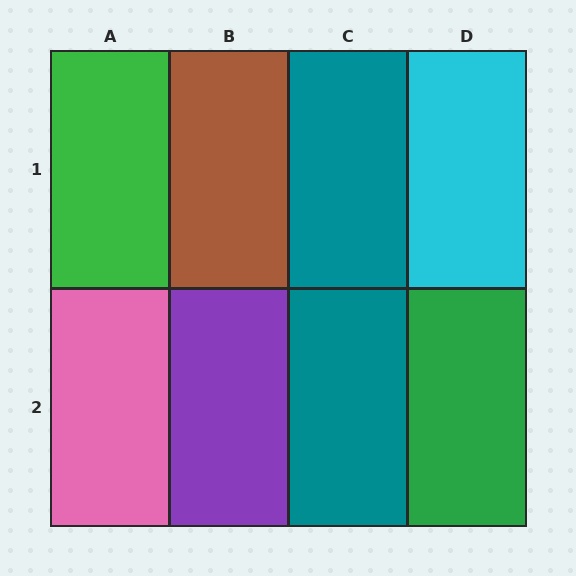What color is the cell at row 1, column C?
Teal.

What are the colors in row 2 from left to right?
Pink, purple, teal, green.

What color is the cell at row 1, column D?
Cyan.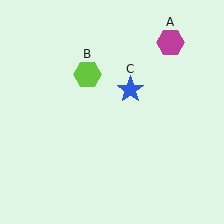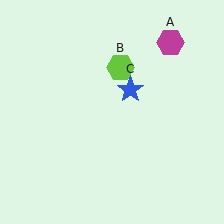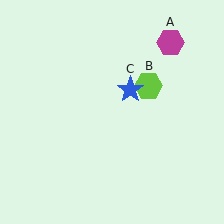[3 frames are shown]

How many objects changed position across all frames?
1 object changed position: lime hexagon (object B).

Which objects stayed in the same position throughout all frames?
Magenta hexagon (object A) and blue star (object C) remained stationary.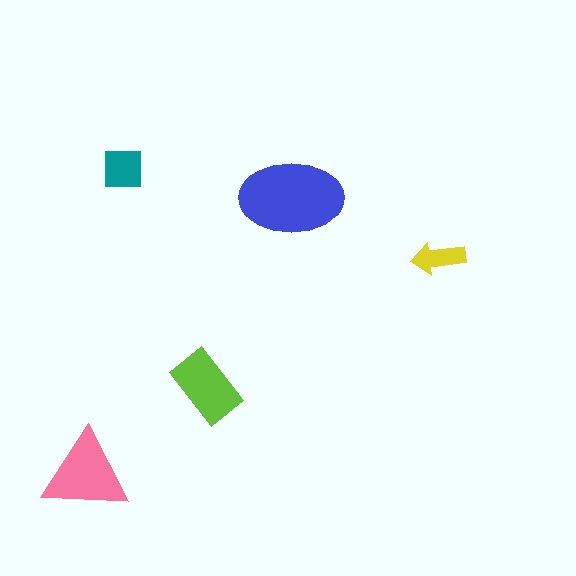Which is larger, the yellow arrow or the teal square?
The teal square.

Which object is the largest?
The blue ellipse.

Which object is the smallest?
The yellow arrow.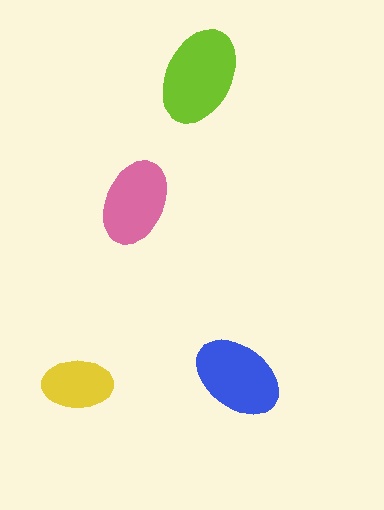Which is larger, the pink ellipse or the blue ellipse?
The blue one.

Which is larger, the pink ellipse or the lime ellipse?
The lime one.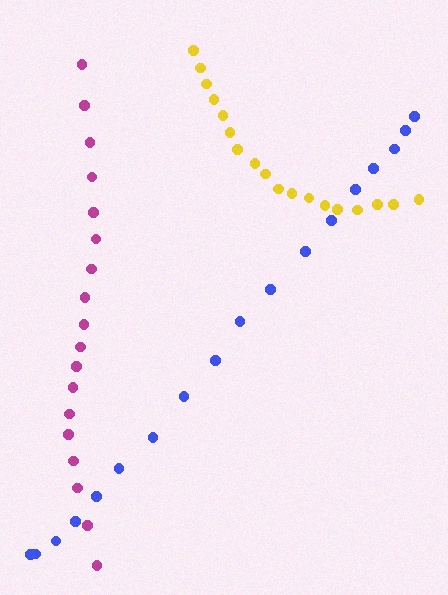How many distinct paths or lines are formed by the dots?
There are 3 distinct paths.